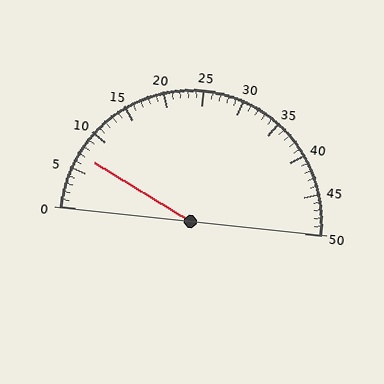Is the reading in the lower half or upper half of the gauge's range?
The reading is in the lower half of the range (0 to 50).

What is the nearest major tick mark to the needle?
The nearest major tick mark is 5.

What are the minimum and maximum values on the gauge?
The gauge ranges from 0 to 50.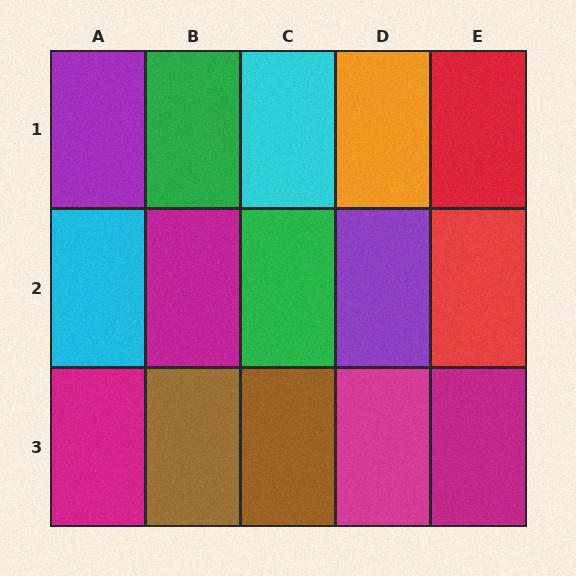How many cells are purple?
2 cells are purple.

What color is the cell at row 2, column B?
Magenta.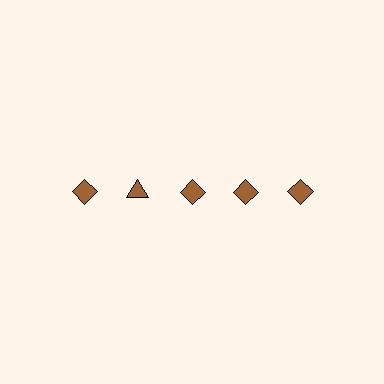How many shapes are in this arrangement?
There are 5 shapes arranged in a grid pattern.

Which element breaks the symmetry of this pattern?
The brown triangle in the top row, second from left column breaks the symmetry. All other shapes are brown diamonds.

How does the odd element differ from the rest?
It has a different shape: triangle instead of diamond.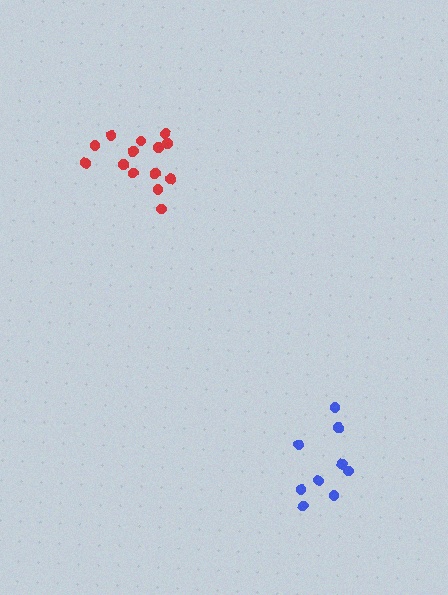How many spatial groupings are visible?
There are 2 spatial groupings.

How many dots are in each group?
Group 1: 9 dots, Group 2: 14 dots (23 total).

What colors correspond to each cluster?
The clusters are colored: blue, red.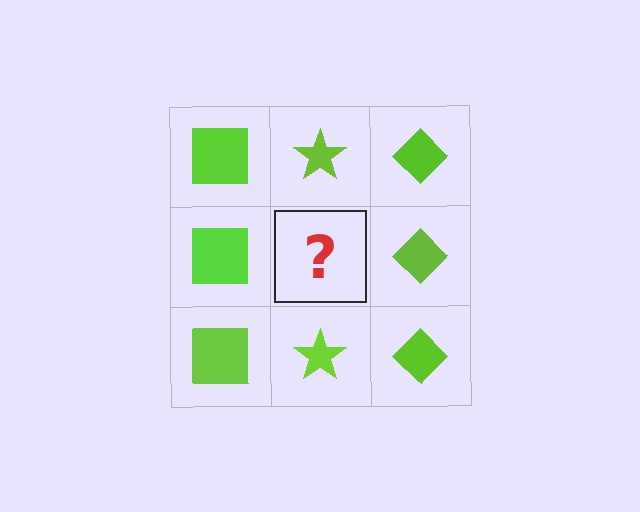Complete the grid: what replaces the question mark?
The question mark should be replaced with a lime star.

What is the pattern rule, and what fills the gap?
The rule is that each column has a consistent shape. The gap should be filled with a lime star.